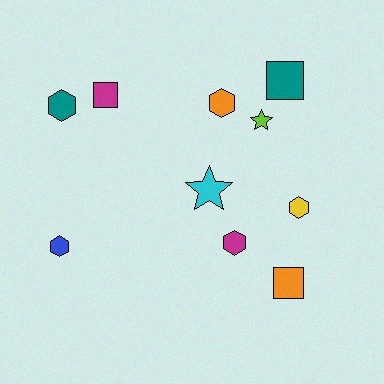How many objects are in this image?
There are 10 objects.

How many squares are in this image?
There are 3 squares.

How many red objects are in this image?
There are no red objects.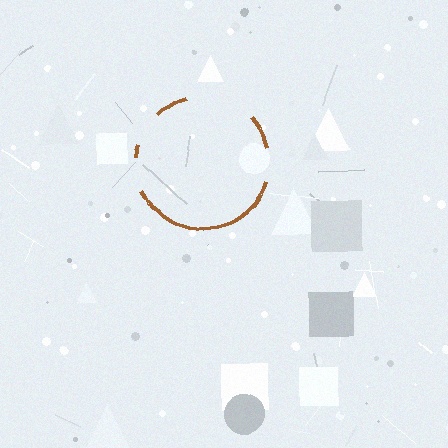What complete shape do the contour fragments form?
The contour fragments form a circle.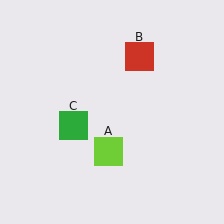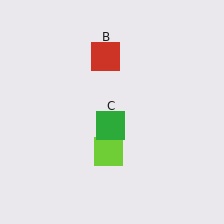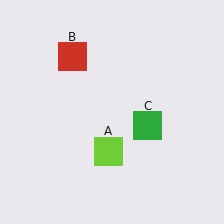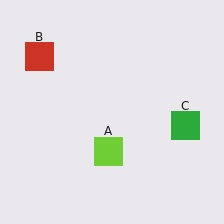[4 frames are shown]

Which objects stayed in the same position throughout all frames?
Lime square (object A) remained stationary.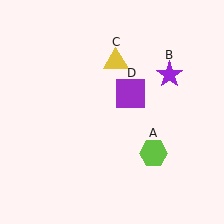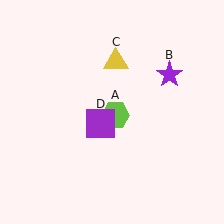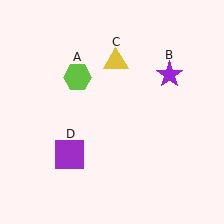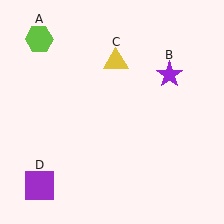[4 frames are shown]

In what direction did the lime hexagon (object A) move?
The lime hexagon (object A) moved up and to the left.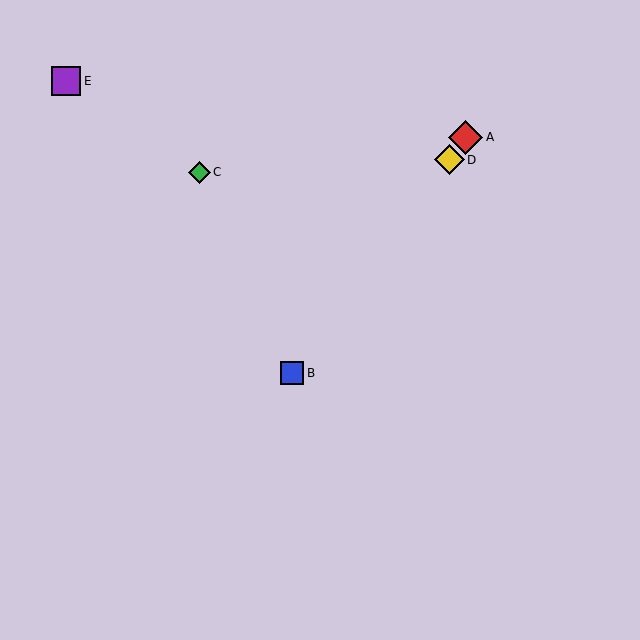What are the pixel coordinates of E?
Object E is at (66, 81).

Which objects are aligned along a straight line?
Objects A, B, D are aligned along a straight line.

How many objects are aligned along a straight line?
3 objects (A, B, D) are aligned along a straight line.